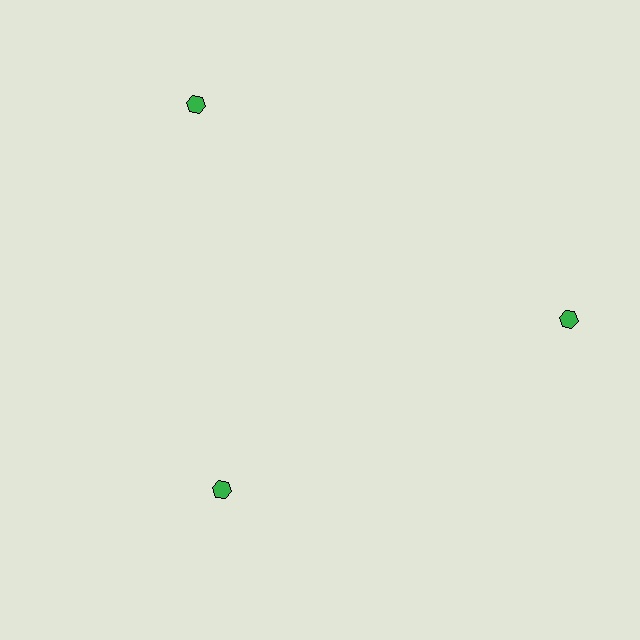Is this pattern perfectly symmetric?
No. The 3 green hexagons are arranged in a ring, but one element near the 7 o'clock position is pulled inward toward the center, breaking the 3-fold rotational symmetry.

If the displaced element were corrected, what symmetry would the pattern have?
It would have 3-fold rotational symmetry — the pattern would map onto itself every 120 degrees.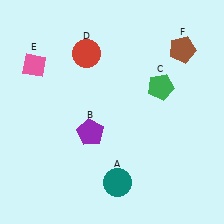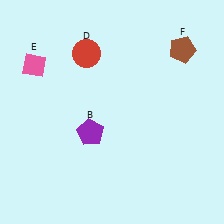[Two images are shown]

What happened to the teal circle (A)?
The teal circle (A) was removed in Image 2. It was in the bottom-right area of Image 1.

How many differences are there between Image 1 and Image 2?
There are 2 differences between the two images.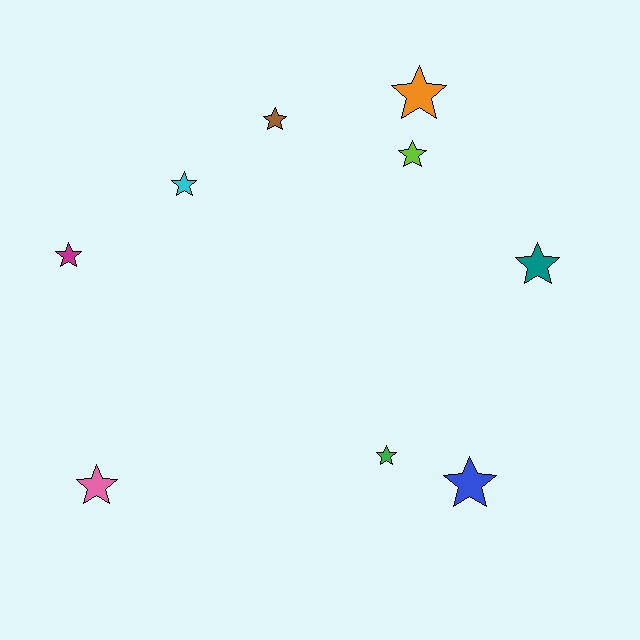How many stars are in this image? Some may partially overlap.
There are 9 stars.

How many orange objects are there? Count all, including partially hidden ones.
There is 1 orange object.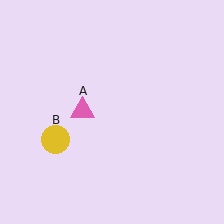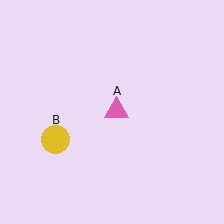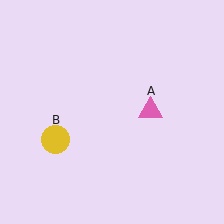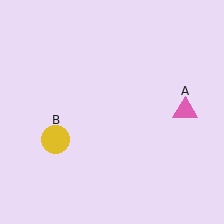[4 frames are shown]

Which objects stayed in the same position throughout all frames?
Yellow circle (object B) remained stationary.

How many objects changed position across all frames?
1 object changed position: pink triangle (object A).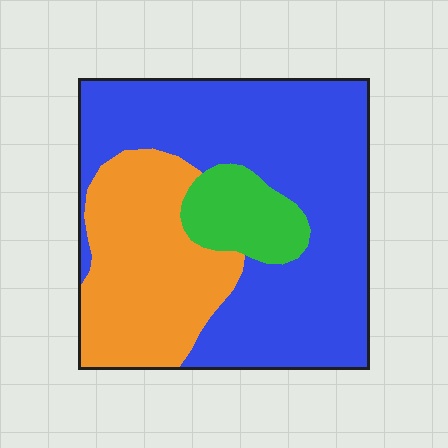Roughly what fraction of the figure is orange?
Orange takes up between a quarter and a half of the figure.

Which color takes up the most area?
Blue, at roughly 60%.